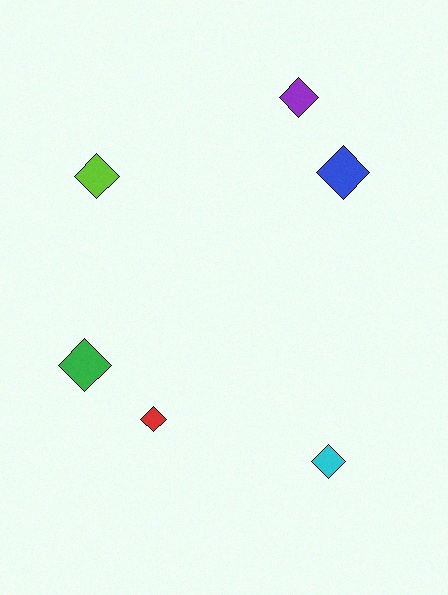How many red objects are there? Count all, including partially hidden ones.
There is 1 red object.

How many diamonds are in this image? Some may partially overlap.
There are 6 diamonds.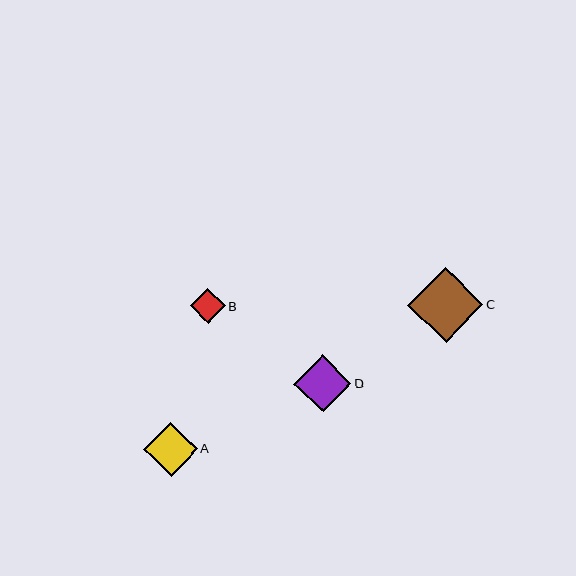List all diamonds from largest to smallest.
From largest to smallest: C, D, A, B.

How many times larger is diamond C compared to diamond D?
Diamond C is approximately 1.3 times the size of diamond D.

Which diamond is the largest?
Diamond C is the largest with a size of approximately 75 pixels.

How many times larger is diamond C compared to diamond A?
Diamond C is approximately 1.4 times the size of diamond A.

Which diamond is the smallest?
Diamond B is the smallest with a size of approximately 35 pixels.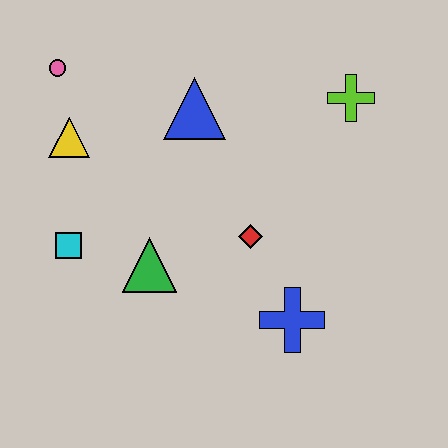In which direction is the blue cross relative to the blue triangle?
The blue cross is below the blue triangle.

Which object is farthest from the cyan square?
The lime cross is farthest from the cyan square.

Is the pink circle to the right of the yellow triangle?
No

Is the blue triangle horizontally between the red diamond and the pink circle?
Yes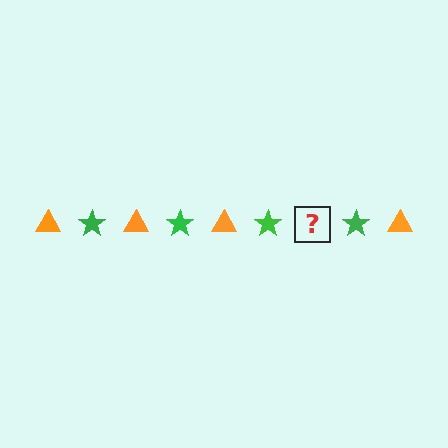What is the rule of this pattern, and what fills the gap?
The rule is that the pattern alternates between orange triangle and green star. The gap should be filled with an orange triangle.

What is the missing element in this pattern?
The missing element is an orange triangle.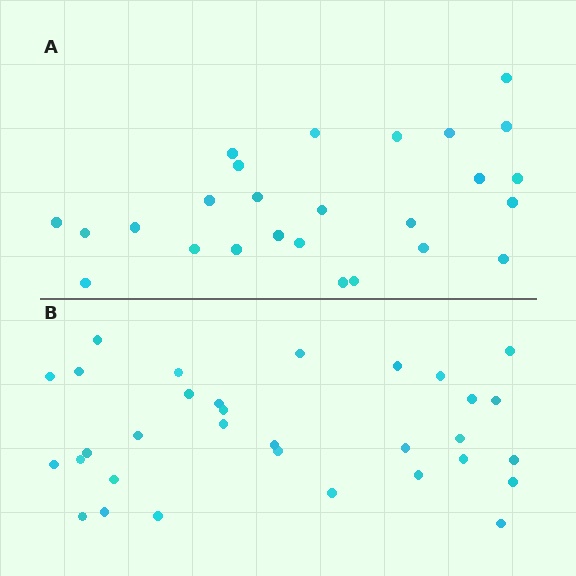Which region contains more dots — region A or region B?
Region B (the bottom region) has more dots.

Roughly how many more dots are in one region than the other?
Region B has about 6 more dots than region A.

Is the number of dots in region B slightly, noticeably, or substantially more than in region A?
Region B has only slightly more — the two regions are fairly close. The ratio is roughly 1.2 to 1.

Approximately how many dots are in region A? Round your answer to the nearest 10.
About 30 dots. (The exact count is 26, which rounds to 30.)